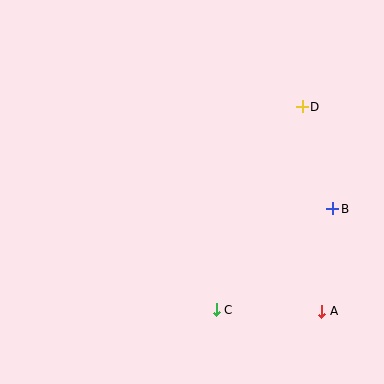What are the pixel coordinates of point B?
Point B is at (333, 209).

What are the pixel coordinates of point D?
Point D is at (302, 107).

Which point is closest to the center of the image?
Point C at (216, 310) is closest to the center.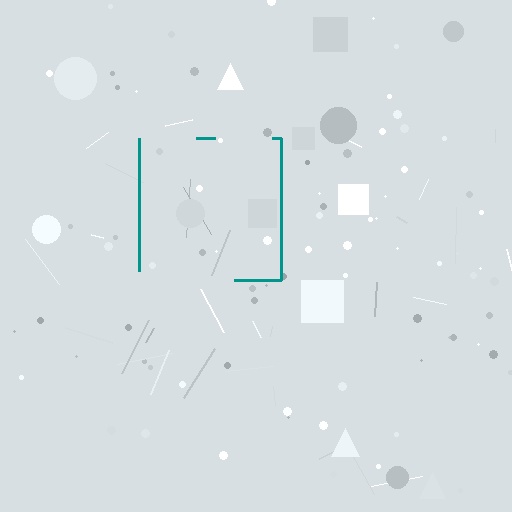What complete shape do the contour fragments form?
The contour fragments form a square.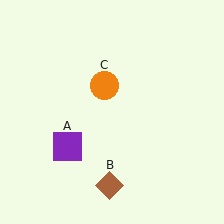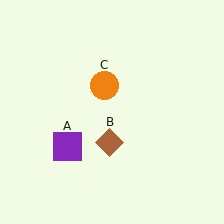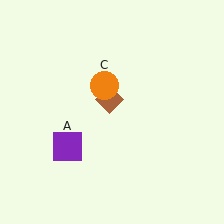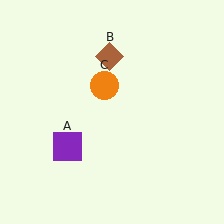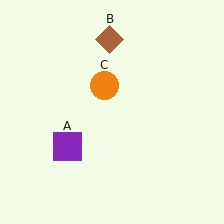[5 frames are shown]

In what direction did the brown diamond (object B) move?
The brown diamond (object B) moved up.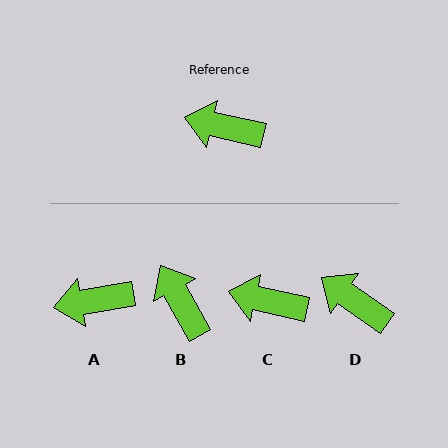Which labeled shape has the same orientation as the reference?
C.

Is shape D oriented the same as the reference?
No, it is off by about 22 degrees.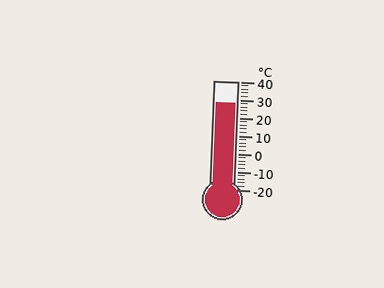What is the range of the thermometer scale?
The thermometer scale ranges from -20°C to 40°C.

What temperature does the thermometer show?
The thermometer shows approximately 28°C.